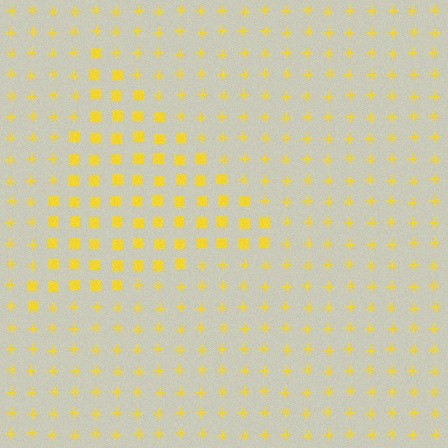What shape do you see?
I see a triangle.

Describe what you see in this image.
The image is filled with small yellow elements arranged in a uniform grid. A triangle-shaped region contains squares, while the surrounding area contains plus signs. The boundary is defined purely by the change in element shape.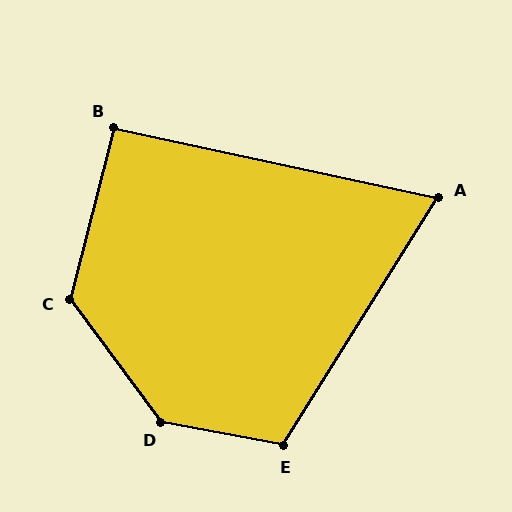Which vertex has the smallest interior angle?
A, at approximately 70 degrees.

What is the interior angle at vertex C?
Approximately 129 degrees (obtuse).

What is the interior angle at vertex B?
Approximately 92 degrees (approximately right).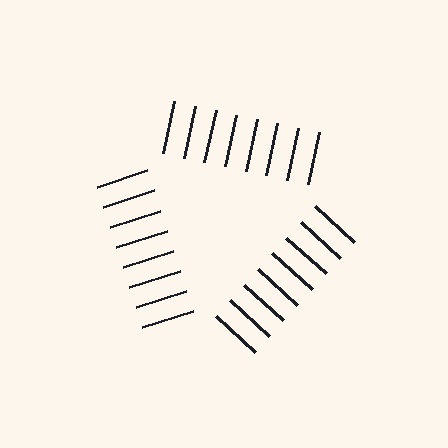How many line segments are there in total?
24 — 8 along each of the 3 edges.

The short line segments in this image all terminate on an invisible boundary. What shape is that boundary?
An illusory triangle — the line segments terminate on its edges but no continuous stroke is drawn.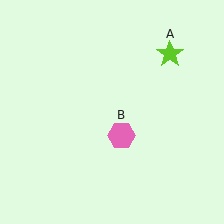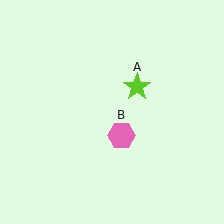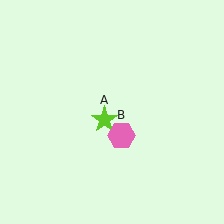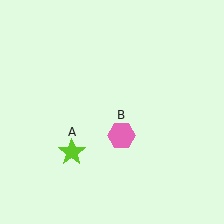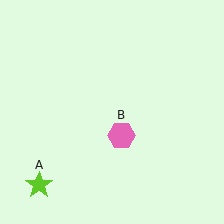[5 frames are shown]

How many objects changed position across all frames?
1 object changed position: lime star (object A).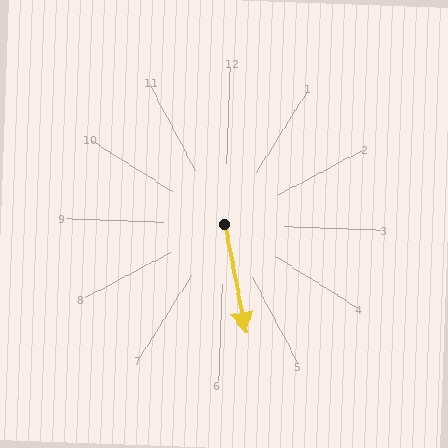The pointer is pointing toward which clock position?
Roughly 6 o'clock.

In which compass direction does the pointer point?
South.